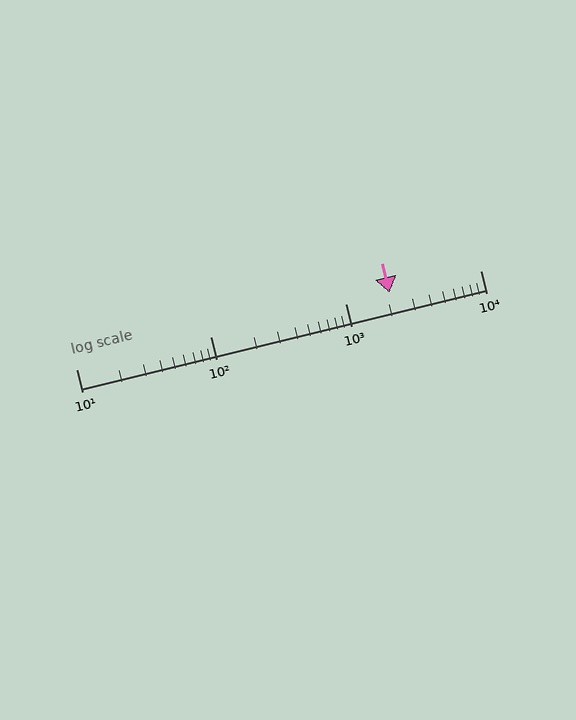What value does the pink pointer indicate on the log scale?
The pointer indicates approximately 2100.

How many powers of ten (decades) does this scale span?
The scale spans 3 decades, from 10 to 10000.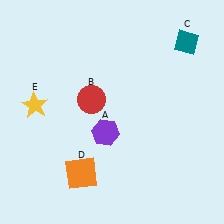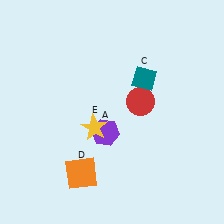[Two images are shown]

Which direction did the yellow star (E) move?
The yellow star (E) moved right.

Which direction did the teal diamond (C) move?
The teal diamond (C) moved left.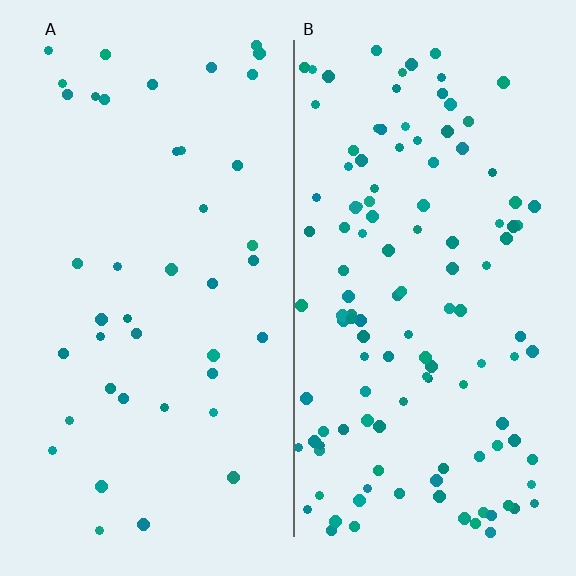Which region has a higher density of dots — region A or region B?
B (the right).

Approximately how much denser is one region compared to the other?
Approximately 2.9× — region B over region A.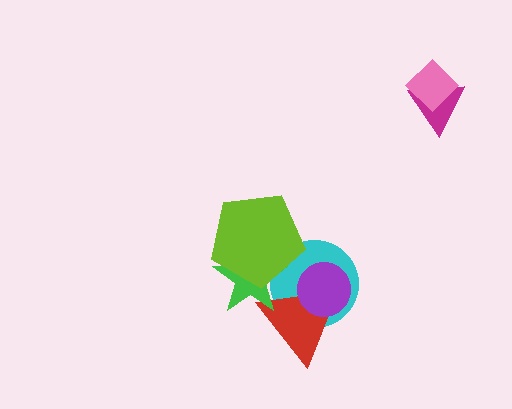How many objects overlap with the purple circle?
2 objects overlap with the purple circle.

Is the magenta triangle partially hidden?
Yes, it is partially covered by another shape.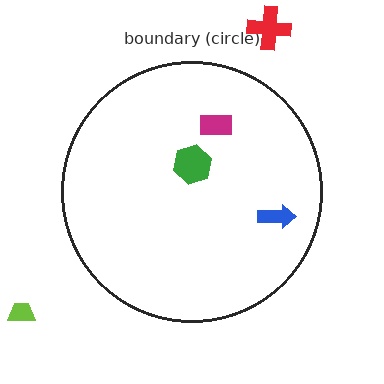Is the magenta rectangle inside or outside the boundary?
Inside.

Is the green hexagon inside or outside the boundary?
Inside.